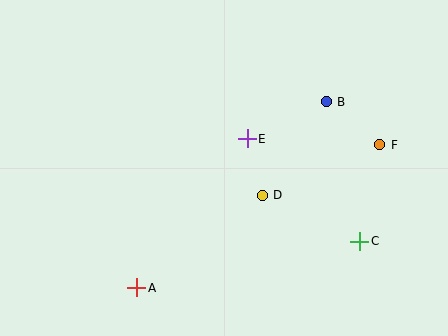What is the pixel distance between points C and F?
The distance between C and F is 99 pixels.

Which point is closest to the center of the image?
Point E at (247, 139) is closest to the center.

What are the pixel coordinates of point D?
Point D is at (262, 195).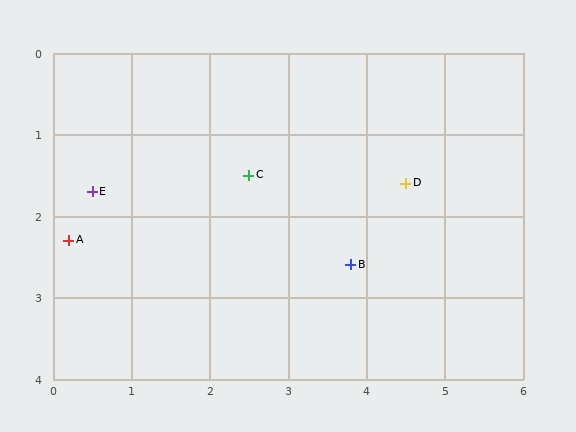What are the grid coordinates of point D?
Point D is at approximately (4.5, 1.6).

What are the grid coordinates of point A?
Point A is at approximately (0.2, 2.3).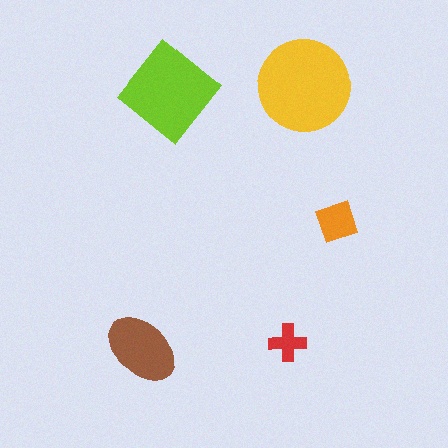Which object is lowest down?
The brown ellipse is bottommost.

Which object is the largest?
The yellow circle.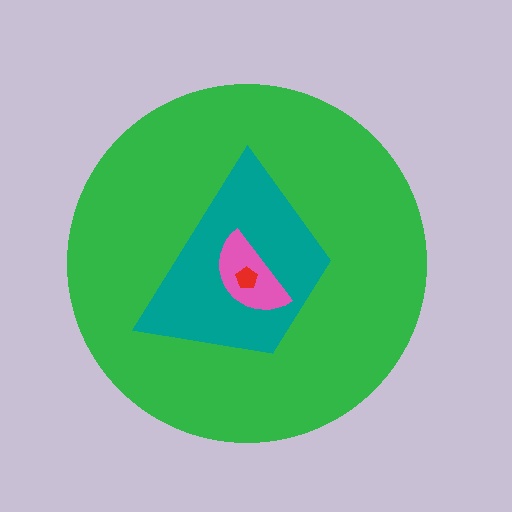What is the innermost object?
The red pentagon.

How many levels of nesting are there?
4.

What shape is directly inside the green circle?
The teal trapezoid.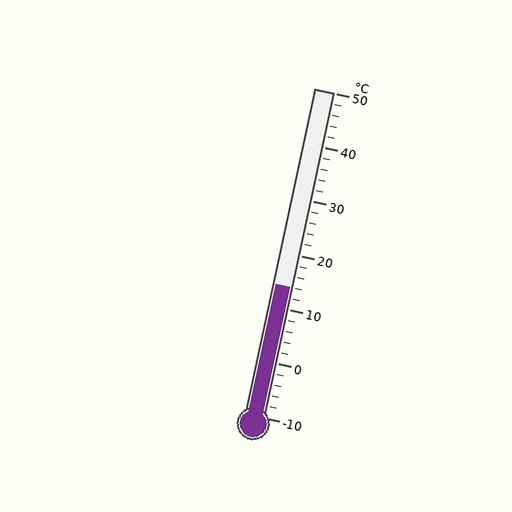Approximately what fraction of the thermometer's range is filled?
The thermometer is filled to approximately 40% of its range.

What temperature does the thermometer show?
The thermometer shows approximately 14°C.